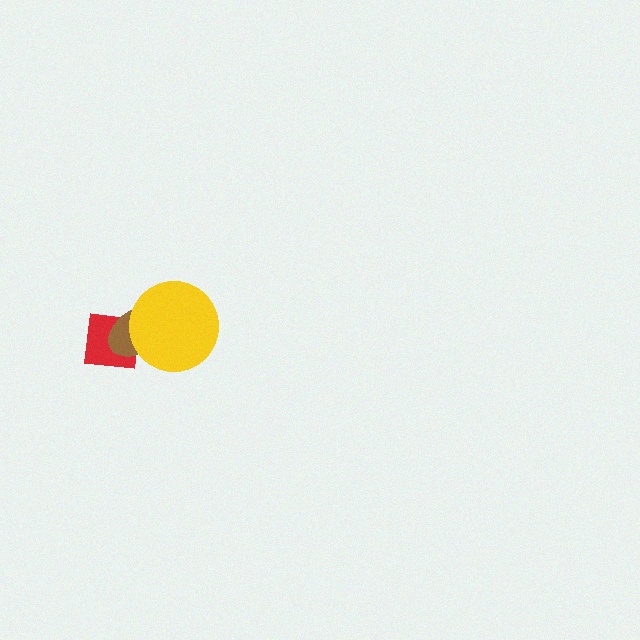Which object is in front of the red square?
The brown ellipse is in front of the red square.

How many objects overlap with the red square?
1 object overlaps with the red square.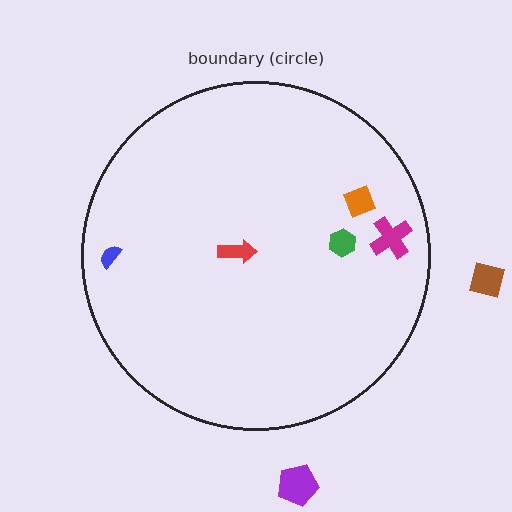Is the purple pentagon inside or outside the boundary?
Outside.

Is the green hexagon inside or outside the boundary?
Inside.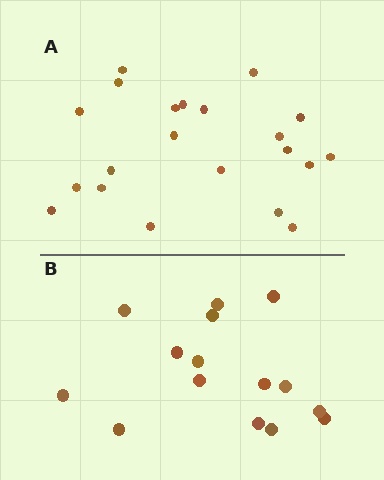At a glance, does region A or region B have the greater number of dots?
Region A (the top region) has more dots.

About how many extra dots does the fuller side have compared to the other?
Region A has about 6 more dots than region B.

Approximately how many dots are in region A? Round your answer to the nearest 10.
About 20 dots. (The exact count is 21, which rounds to 20.)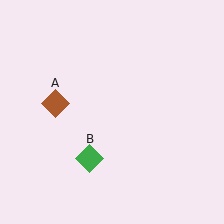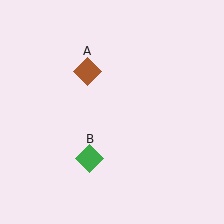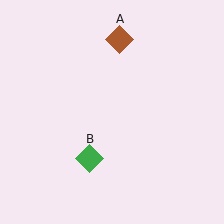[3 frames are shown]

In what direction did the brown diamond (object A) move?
The brown diamond (object A) moved up and to the right.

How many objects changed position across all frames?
1 object changed position: brown diamond (object A).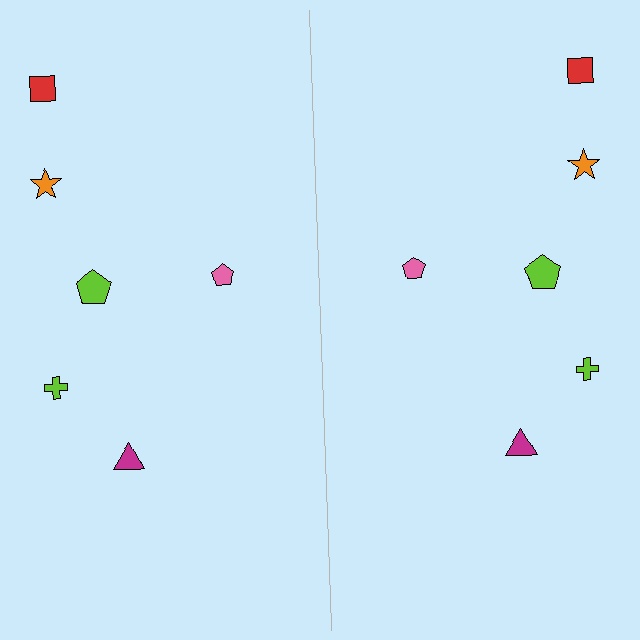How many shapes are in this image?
There are 12 shapes in this image.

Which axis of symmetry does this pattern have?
The pattern has a vertical axis of symmetry running through the center of the image.